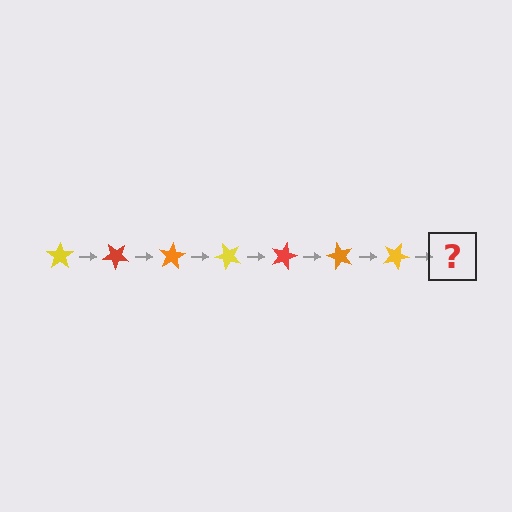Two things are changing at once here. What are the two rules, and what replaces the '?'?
The two rules are that it rotates 40 degrees each step and the color cycles through yellow, red, and orange. The '?' should be a red star, rotated 280 degrees from the start.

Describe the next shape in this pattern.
It should be a red star, rotated 280 degrees from the start.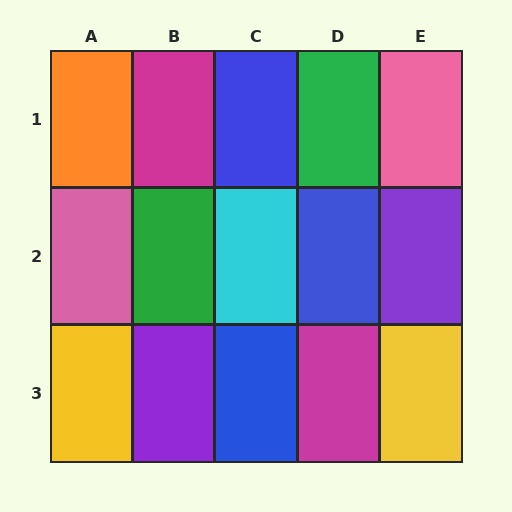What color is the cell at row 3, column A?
Yellow.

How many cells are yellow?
2 cells are yellow.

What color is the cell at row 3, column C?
Blue.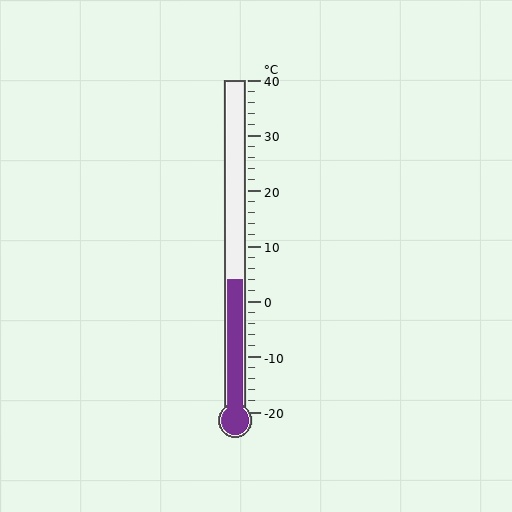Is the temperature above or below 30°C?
The temperature is below 30°C.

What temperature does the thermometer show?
The thermometer shows approximately 4°C.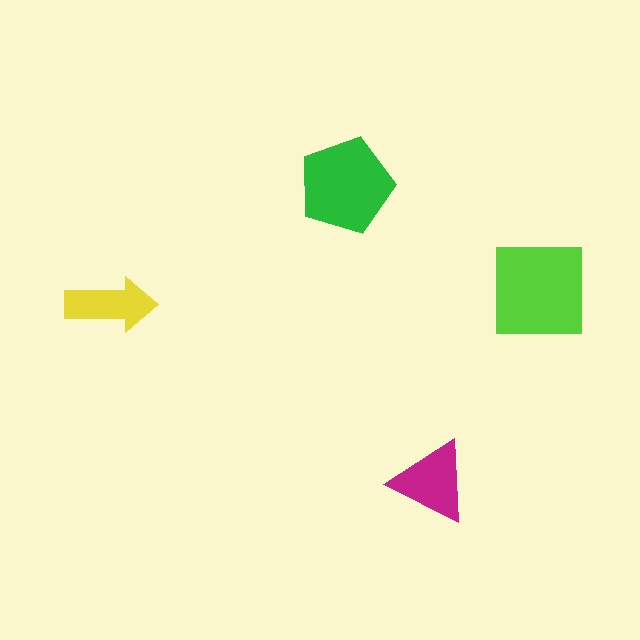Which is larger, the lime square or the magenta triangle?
The lime square.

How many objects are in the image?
There are 4 objects in the image.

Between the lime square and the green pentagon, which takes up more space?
The lime square.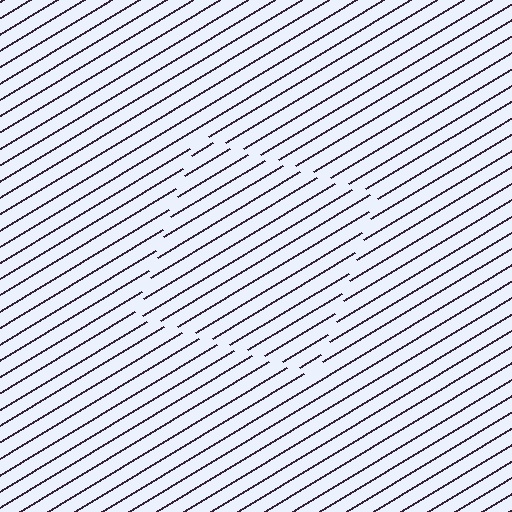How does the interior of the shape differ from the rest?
The interior of the shape contains the same grating, shifted by half a period — the contour is defined by the phase discontinuity where line-ends from the inner and outer gratings abut.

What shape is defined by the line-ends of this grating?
An illusory square. The interior of the shape contains the same grating, shifted by half a period — the contour is defined by the phase discontinuity where line-ends from the inner and outer gratings abut.